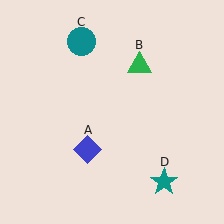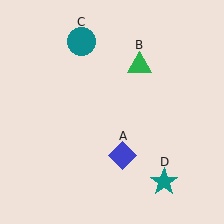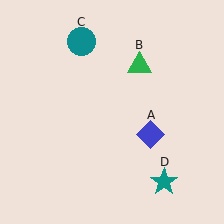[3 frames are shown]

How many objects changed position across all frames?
1 object changed position: blue diamond (object A).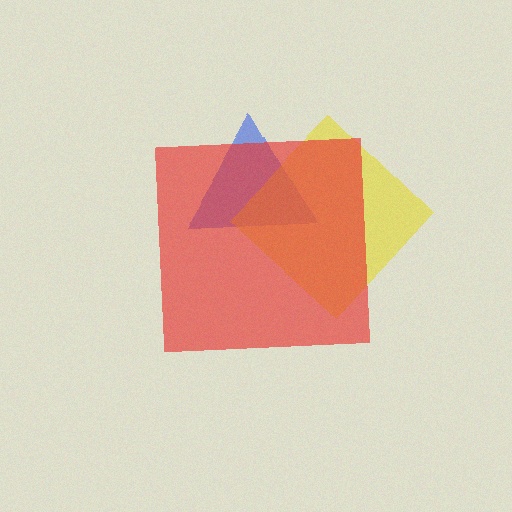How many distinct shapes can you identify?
There are 3 distinct shapes: a blue triangle, a yellow diamond, a red square.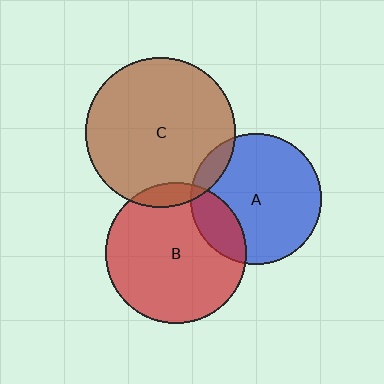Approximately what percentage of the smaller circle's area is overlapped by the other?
Approximately 10%.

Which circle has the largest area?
Circle C (brown).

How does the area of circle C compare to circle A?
Approximately 1.3 times.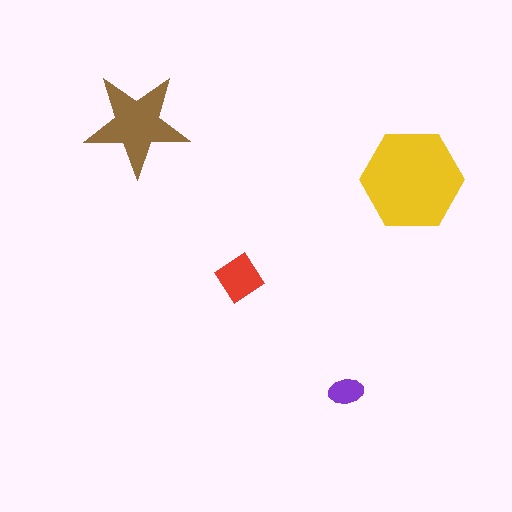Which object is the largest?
The yellow hexagon.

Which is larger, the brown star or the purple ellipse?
The brown star.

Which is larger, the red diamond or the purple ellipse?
The red diamond.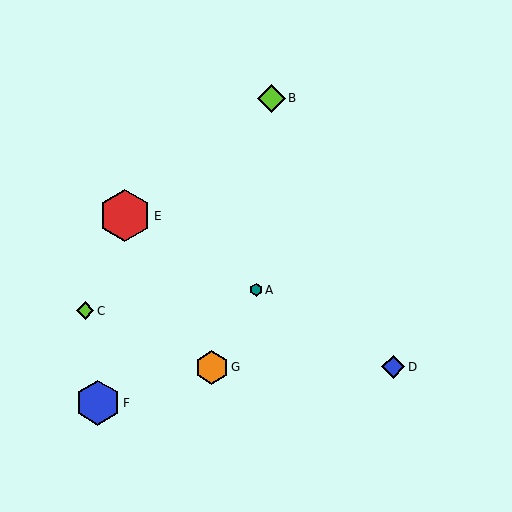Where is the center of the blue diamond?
The center of the blue diamond is at (393, 367).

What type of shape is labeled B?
Shape B is a lime diamond.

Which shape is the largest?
The red hexagon (labeled E) is the largest.